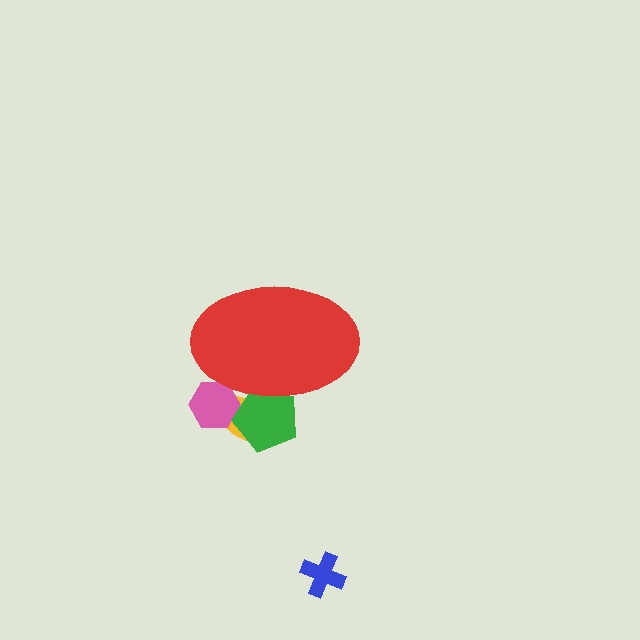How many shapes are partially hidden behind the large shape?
3 shapes are partially hidden.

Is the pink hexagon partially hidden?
Yes, the pink hexagon is partially hidden behind the red ellipse.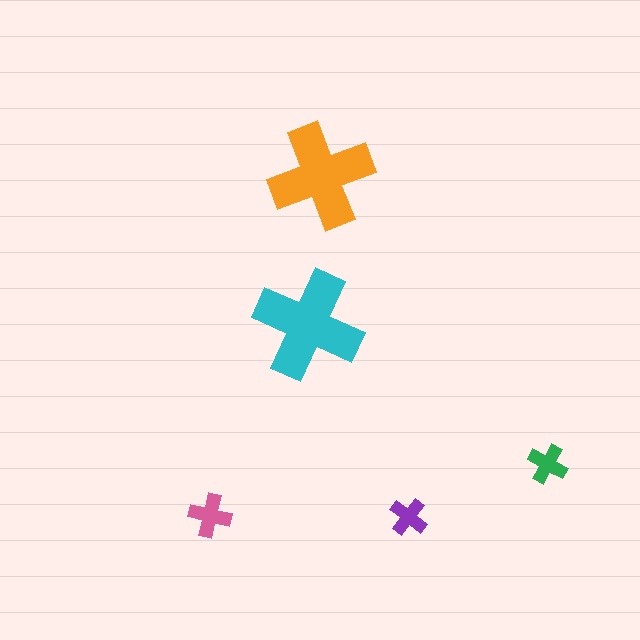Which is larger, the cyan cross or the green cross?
The cyan one.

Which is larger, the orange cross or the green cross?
The orange one.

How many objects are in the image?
There are 5 objects in the image.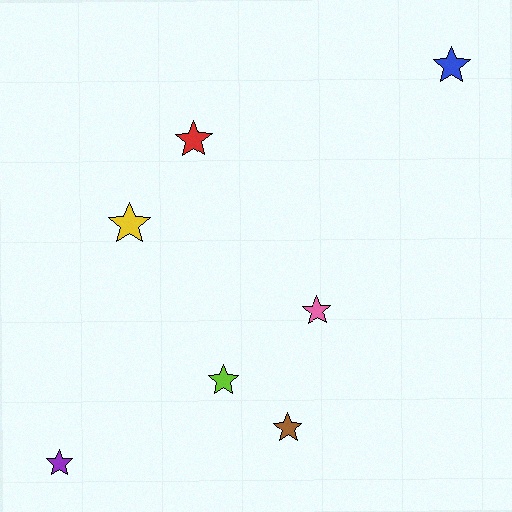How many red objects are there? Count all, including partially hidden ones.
There is 1 red object.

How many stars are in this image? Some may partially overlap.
There are 7 stars.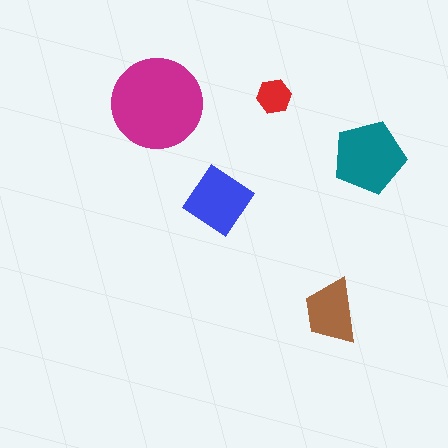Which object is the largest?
The magenta circle.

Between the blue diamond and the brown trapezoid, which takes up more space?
The blue diamond.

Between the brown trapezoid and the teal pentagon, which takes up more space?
The teal pentagon.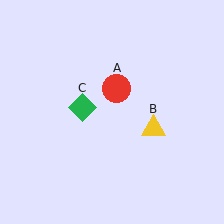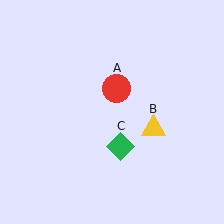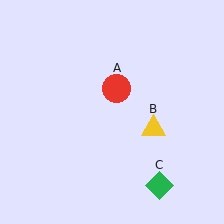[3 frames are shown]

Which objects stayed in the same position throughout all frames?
Red circle (object A) and yellow triangle (object B) remained stationary.